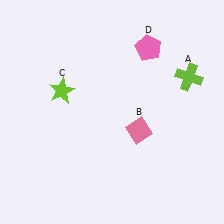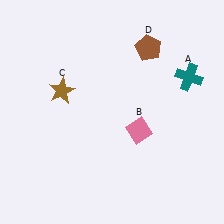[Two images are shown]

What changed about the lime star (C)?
In Image 1, C is lime. In Image 2, it changed to brown.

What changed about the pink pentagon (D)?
In Image 1, D is pink. In Image 2, it changed to brown.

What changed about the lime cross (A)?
In Image 1, A is lime. In Image 2, it changed to teal.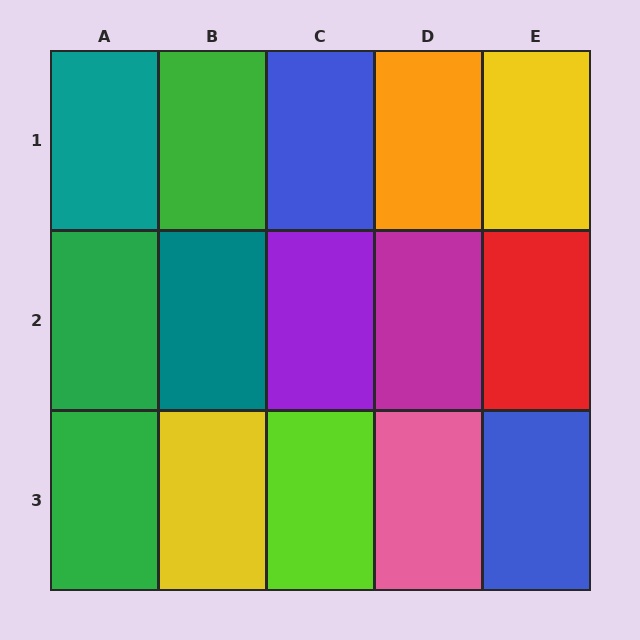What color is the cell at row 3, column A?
Green.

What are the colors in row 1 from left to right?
Teal, green, blue, orange, yellow.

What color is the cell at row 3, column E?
Blue.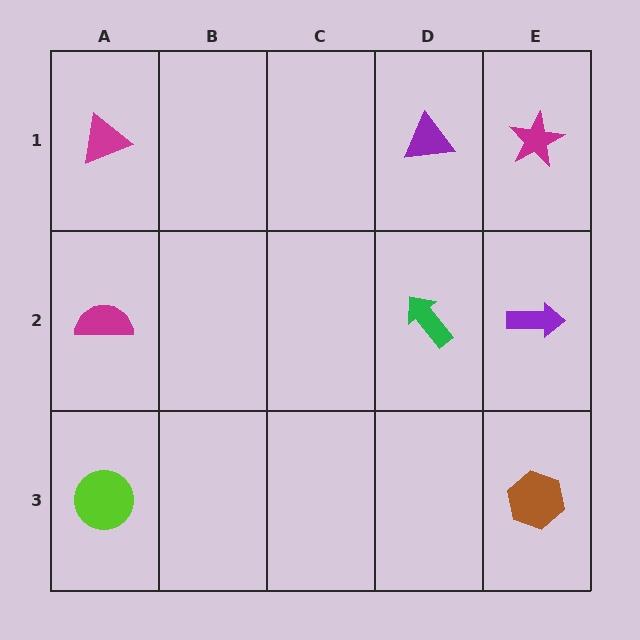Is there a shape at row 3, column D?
No, that cell is empty.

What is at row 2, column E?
A purple arrow.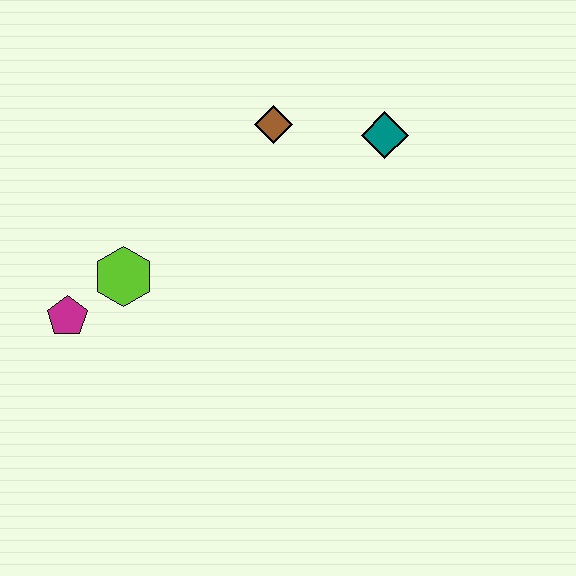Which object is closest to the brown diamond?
The teal diamond is closest to the brown diamond.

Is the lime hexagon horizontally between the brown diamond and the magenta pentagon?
Yes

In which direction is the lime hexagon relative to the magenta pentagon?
The lime hexagon is to the right of the magenta pentagon.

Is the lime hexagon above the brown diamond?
No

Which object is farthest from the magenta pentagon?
The teal diamond is farthest from the magenta pentagon.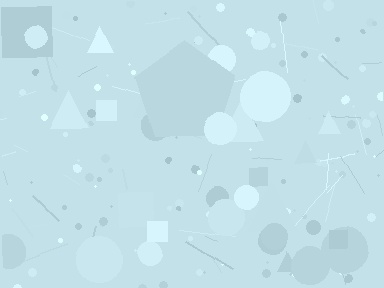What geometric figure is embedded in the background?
A pentagon is embedded in the background.